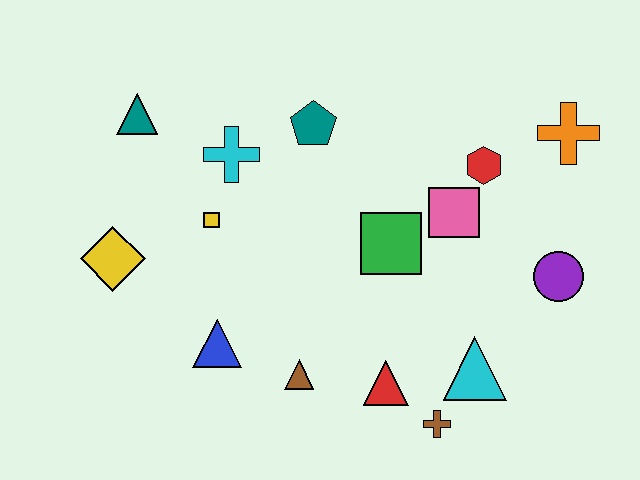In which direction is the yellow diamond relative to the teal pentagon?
The yellow diamond is to the left of the teal pentagon.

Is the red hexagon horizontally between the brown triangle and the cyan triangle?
No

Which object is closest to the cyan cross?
The yellow square is closest to the cyan cross.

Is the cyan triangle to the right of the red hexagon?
No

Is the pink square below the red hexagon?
Yes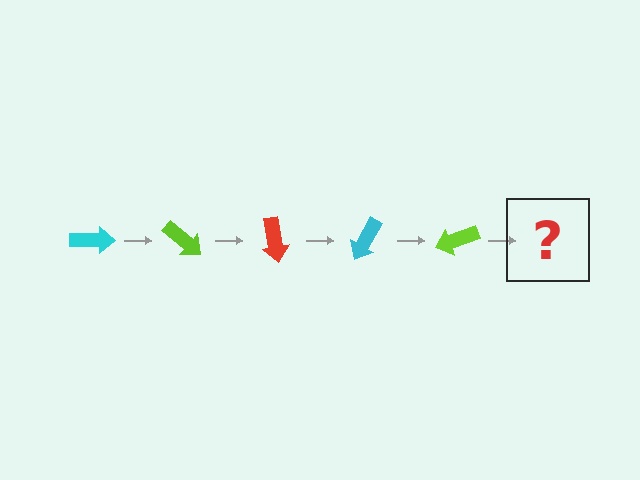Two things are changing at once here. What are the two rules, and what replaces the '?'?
The two rules are that it rotates 40 degrees each step and the color cycles through cyan, lime, and red. The '?' should be a red arrow, rotated 200 degrees from the start.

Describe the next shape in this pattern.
It should be a red arrow, rotated 200 degrees from the start.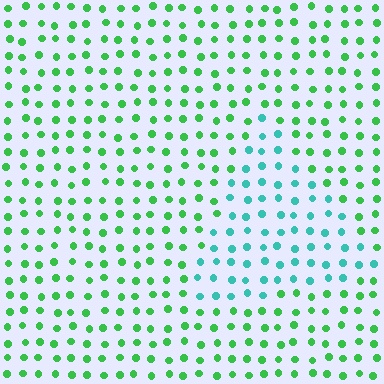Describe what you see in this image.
The image is filled with small green elements in a uniform arrangement. A triangle-shaped region is visible where the elements are tinted to a slightly different hue, forming a subtle color boundary.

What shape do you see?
I see a triangle.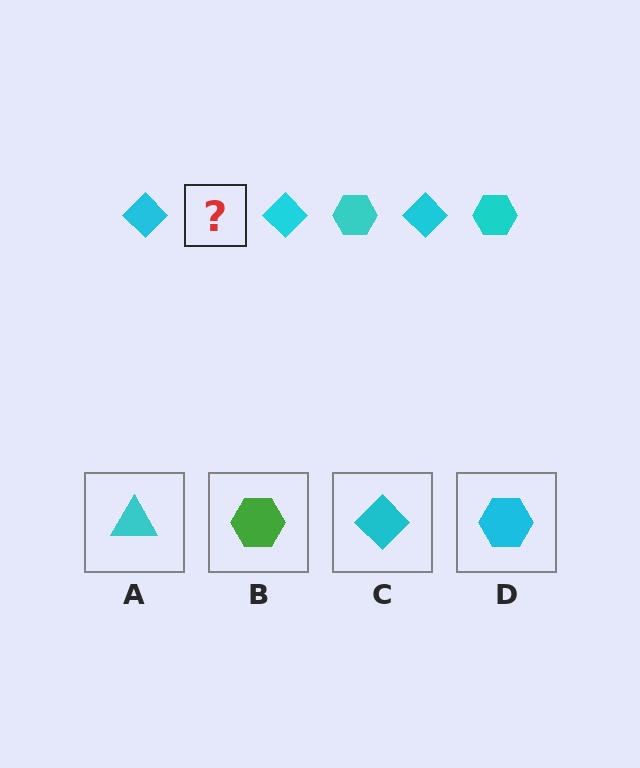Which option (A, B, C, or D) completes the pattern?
D.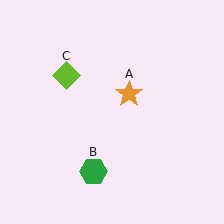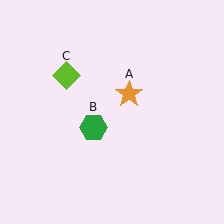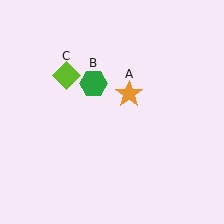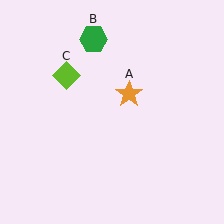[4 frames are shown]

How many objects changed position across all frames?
1 object changed position: green hexagon (object B).